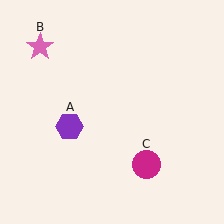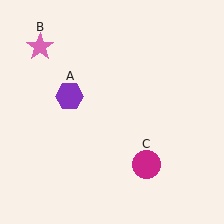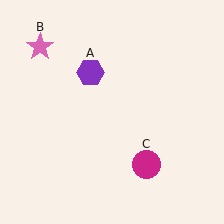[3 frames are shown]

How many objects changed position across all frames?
1 object changed position: purple hexagon (object A).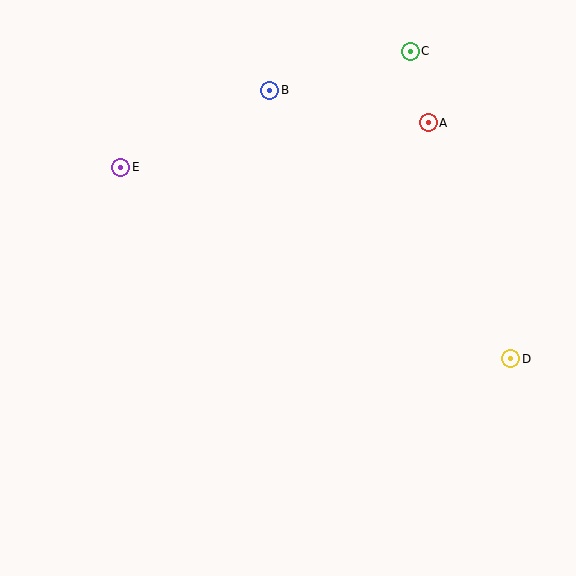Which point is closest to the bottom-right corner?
Point D is closest to the bottom-right corner.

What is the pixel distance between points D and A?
The distance between D and A is 250 pixels.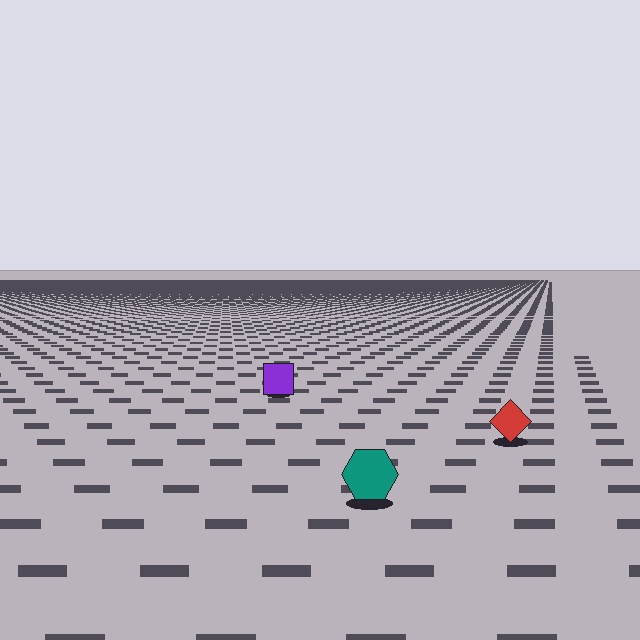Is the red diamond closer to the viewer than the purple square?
Yes. The red diamond is closer — you can tell from the texture gradient: the ground texture is coarser near it.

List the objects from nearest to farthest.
From nearest to farthest: the teal hexagon, the red diamond, the purple square.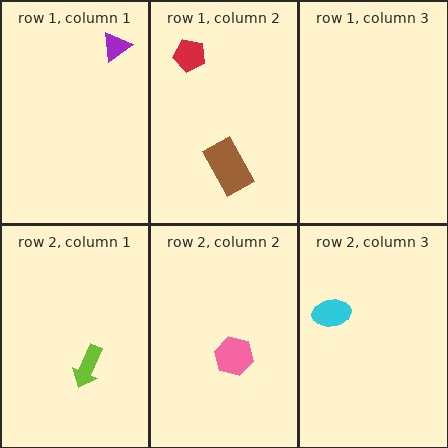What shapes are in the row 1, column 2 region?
The brown rectangle, the red pentagon.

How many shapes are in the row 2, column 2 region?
1.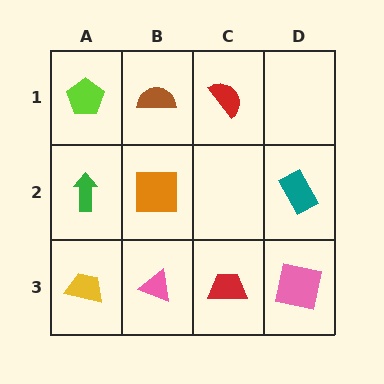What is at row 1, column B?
A brown semicircle.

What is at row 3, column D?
A pink square.